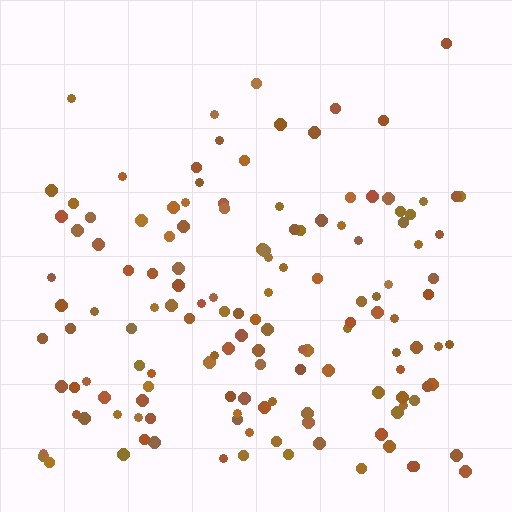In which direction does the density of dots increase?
From top to bottom, with the bottom side densest.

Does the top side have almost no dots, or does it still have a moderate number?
Still a moderate number, just noticeably fewer than the bottom.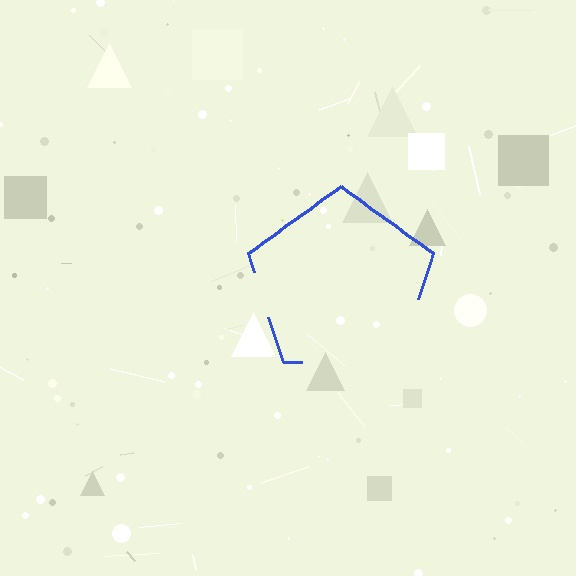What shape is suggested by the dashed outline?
The dashed outline suggests a pentagon.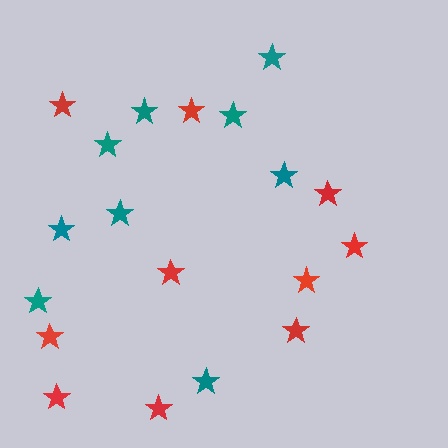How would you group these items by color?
There are 2 groups: one group of red stars (10) and one group of teal stars (9).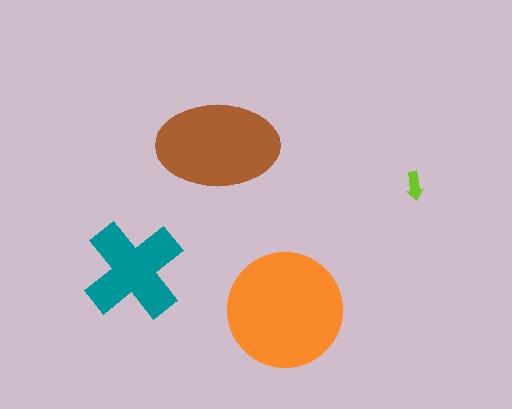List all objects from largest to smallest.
The orange circle, the brown ellipse, the teal cross, the lime arrow.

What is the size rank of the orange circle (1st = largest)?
1st.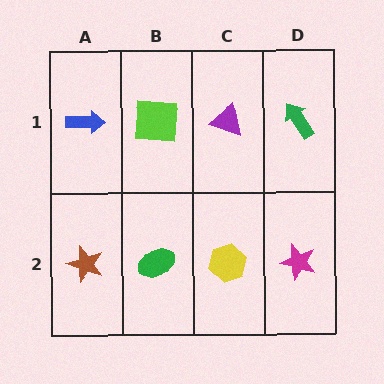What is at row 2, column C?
A yellow hexagon.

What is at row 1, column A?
A blue arrow.